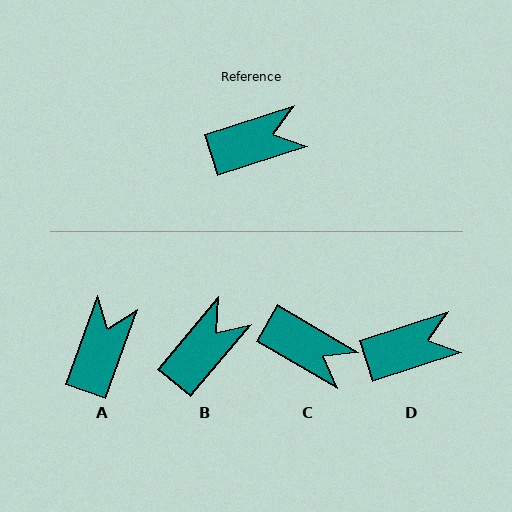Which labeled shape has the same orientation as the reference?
D.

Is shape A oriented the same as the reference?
No, it is off by about 53 degrees.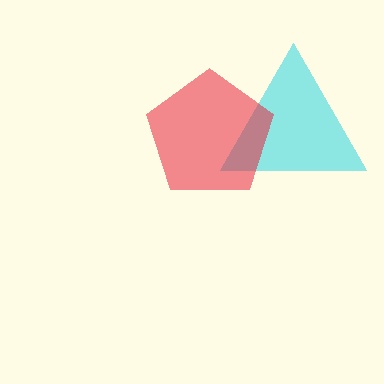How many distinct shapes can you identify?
There are 2 distinct shapes: a cyan triangle, a red pentagon.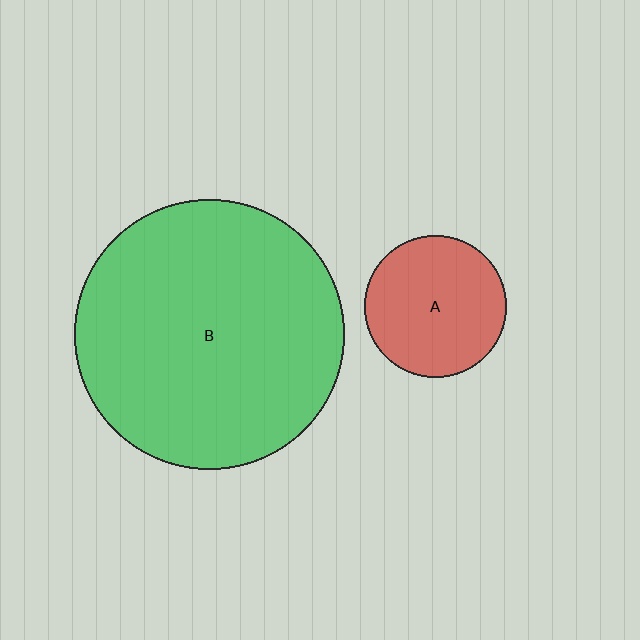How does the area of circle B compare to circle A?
Approximately 3.6 times.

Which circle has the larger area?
Circle B (green).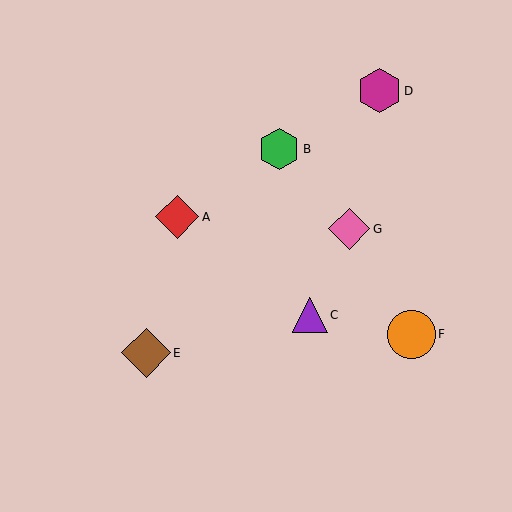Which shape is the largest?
The brown diamond (labeled E) is the largest.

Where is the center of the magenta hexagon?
The center of the magenta hexagon is at (379, 91).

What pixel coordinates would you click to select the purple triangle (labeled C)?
Click at (310, 315) to select the purple triangle C.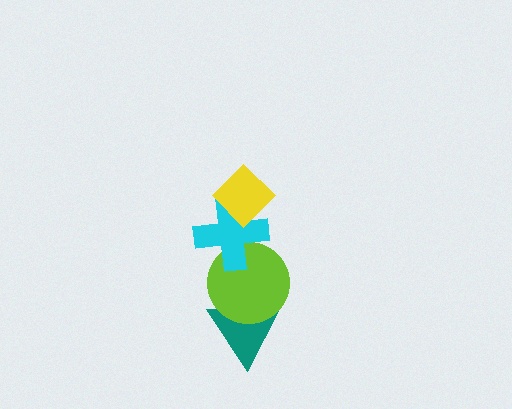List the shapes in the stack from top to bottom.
From top to bottom: the yellow diamond, the cyan cross, the lime circle, the teal triangle.